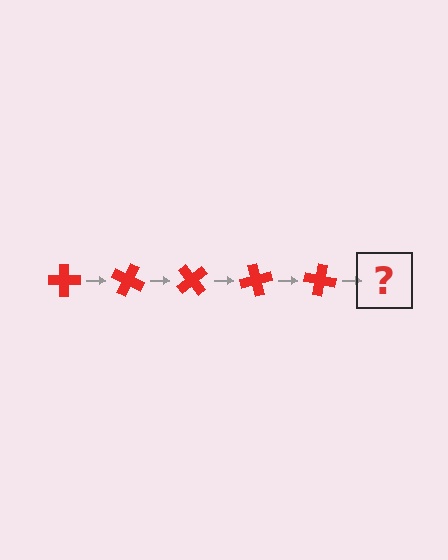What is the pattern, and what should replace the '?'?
The pattern is that the cross rotates 25 degrees each step. The '?' should be a red cross rotated 125 degrees.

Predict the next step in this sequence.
The next step is a red cross rotated 125 degrees.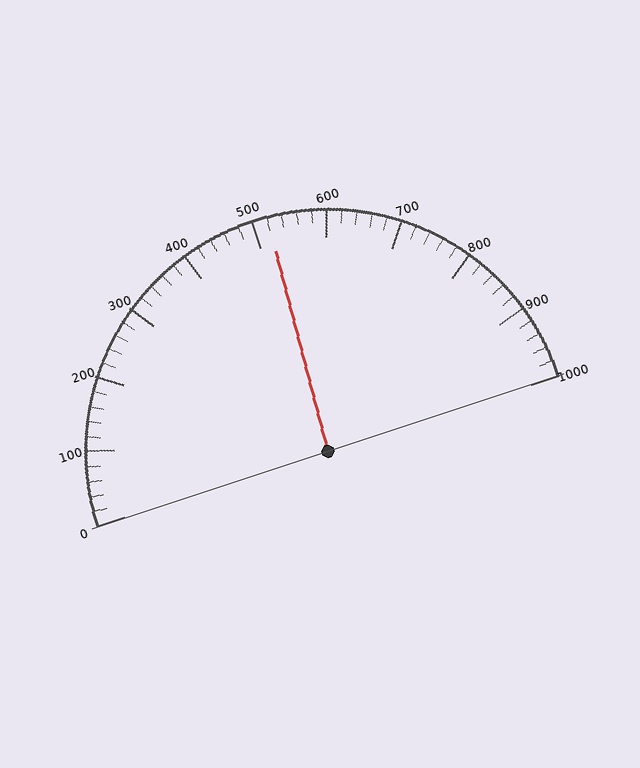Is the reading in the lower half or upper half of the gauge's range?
The reading is in the upper half of the range (0 to 1000).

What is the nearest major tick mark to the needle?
The nearest major tick mark is 500.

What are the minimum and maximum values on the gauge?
The gauge ranges from 0 to 1000.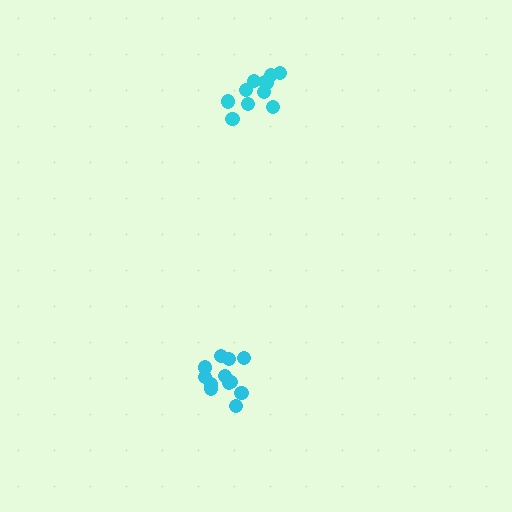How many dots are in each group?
Group 1: 13 dots, Group 2: 11 dots (24 total).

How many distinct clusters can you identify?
There are 2 distinct clusters.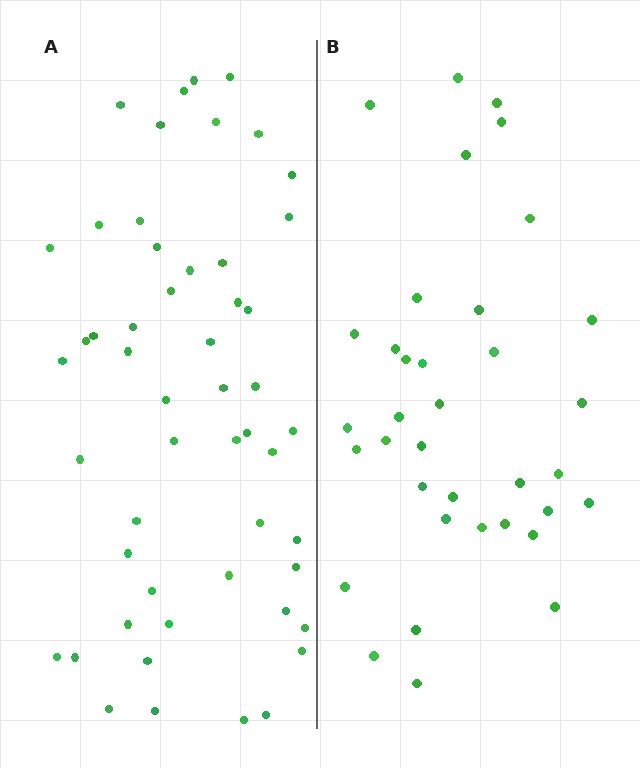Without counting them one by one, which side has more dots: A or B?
Region A (the left region) has more dots.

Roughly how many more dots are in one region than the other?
Region A has approximately 15 more dots than region B.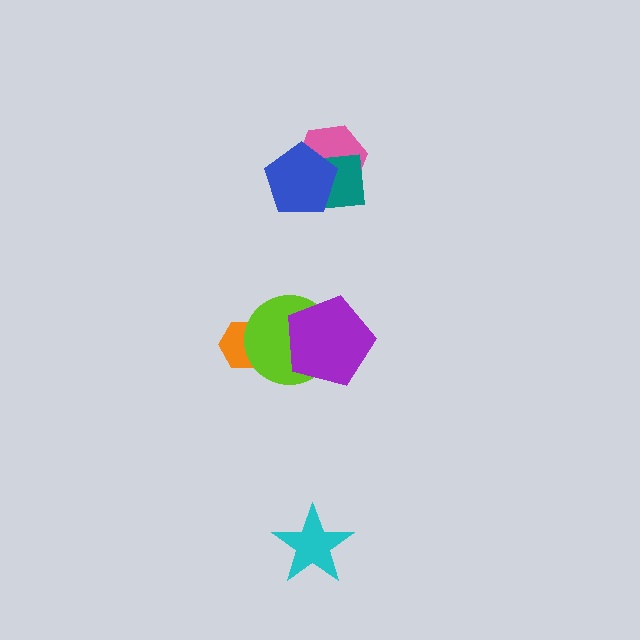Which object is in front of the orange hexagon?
The lime circle is in front of the orange hexagon.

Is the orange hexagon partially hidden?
Yes, it is partially covered by another shape.